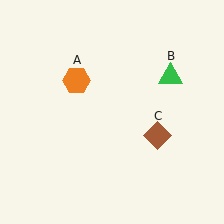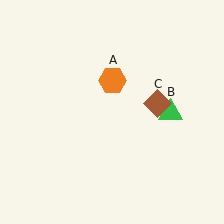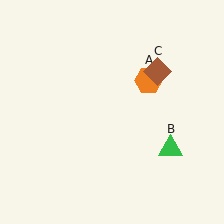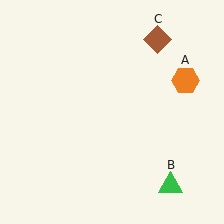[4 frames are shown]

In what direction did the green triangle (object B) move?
The green triangle (object B) moved down.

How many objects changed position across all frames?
3 objects changed position: orange hexagon (object A), green triangle (object B), brown diamond (object C).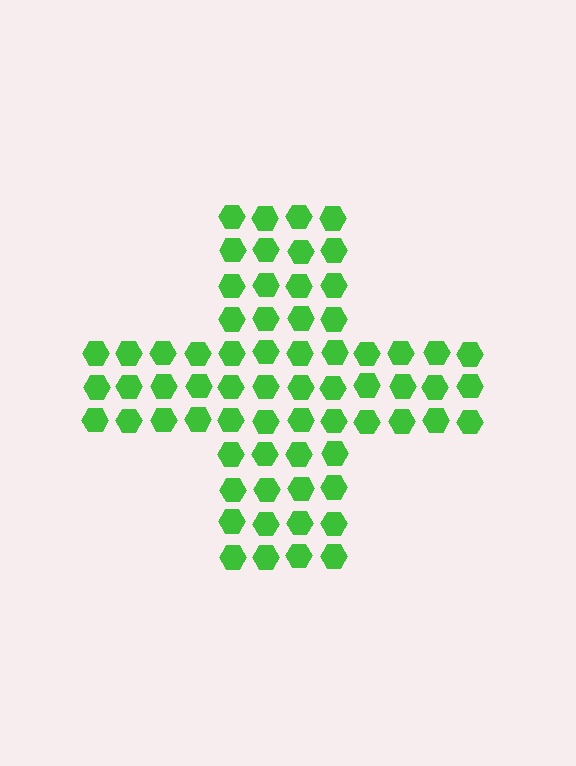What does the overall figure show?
The overall figure shows a cross.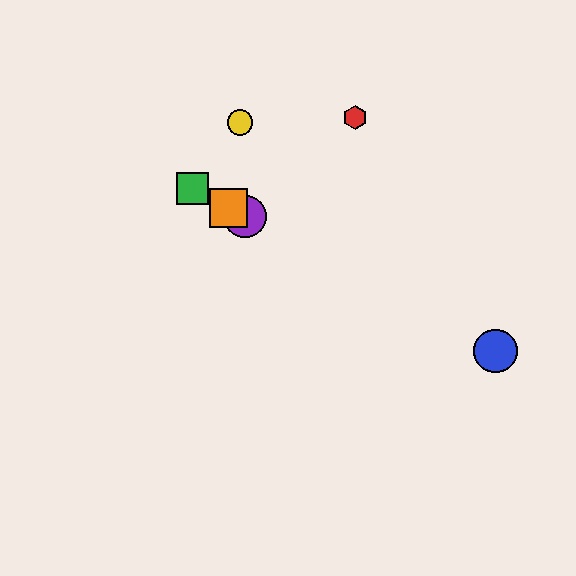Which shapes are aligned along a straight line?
The blue circle, the green square, the purple circle, the orange square are aligned along a straight line.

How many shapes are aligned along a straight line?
4 shapes (the blue circle, the green square, the purple circle, the orange square) are aligned along a straight line.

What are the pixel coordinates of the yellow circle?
The yellow circle is at (240, 123).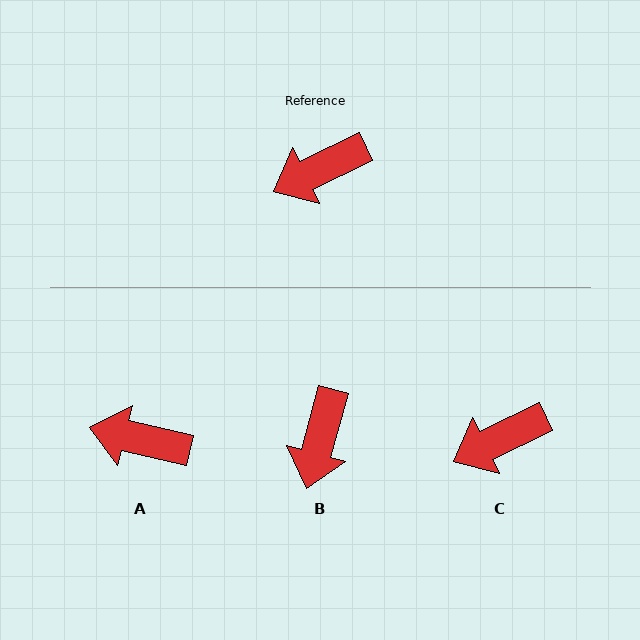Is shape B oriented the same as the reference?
No, it is off by about 49 degrees.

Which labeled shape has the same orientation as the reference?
C.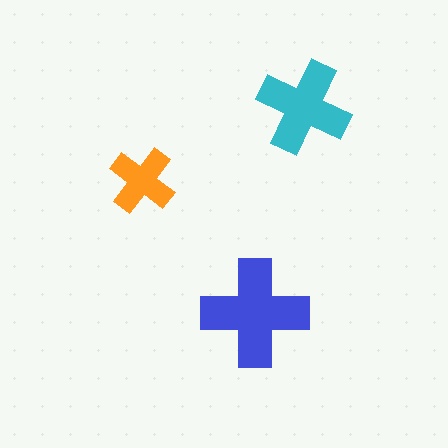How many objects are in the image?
There are 3 objects in the image.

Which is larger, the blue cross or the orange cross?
The blue one.